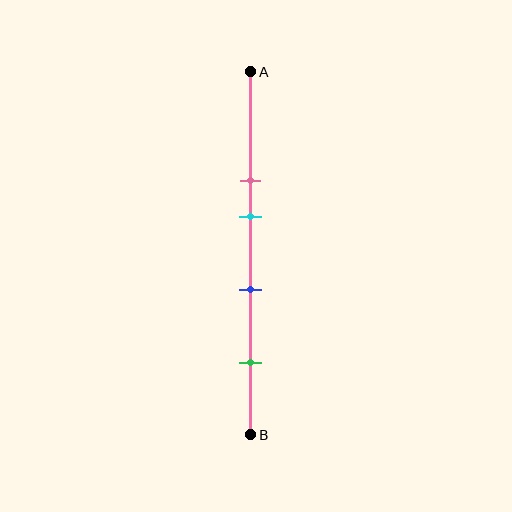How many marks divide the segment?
There are 4 marks dividing the segment.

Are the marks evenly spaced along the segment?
No, the marks are not evenly spaced.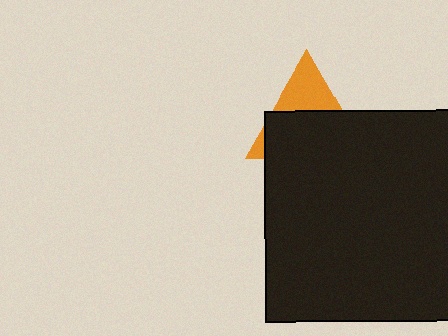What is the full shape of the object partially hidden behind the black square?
The partially hidden object is an orange triangle.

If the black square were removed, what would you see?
You would see the complete orange triangle.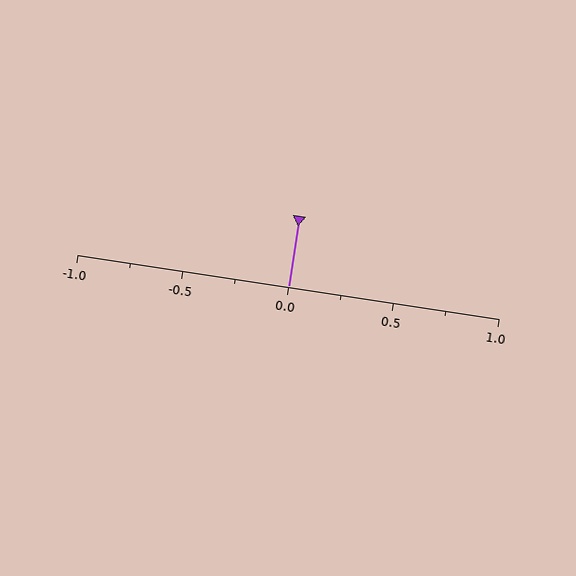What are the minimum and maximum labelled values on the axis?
The axis runs from -1.0 to 1.0.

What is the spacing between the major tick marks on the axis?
The major ticks are spaced 0.5 apart.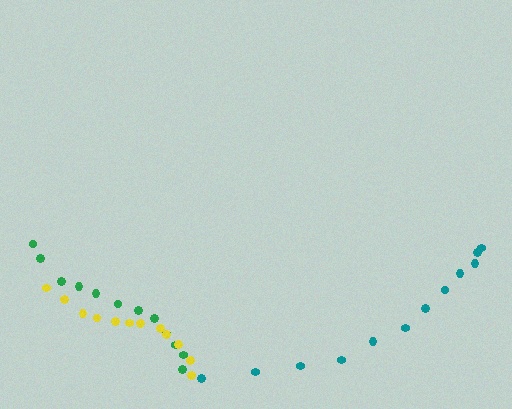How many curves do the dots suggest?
There are 3 distinct paths.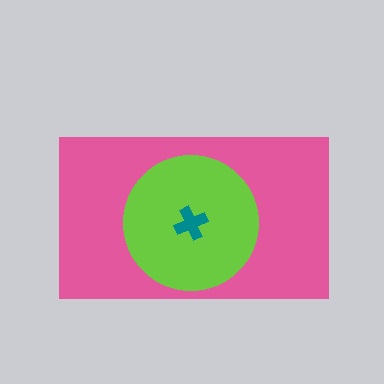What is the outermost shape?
The pink rectangle.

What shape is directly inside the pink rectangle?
The lime circle.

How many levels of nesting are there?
3.